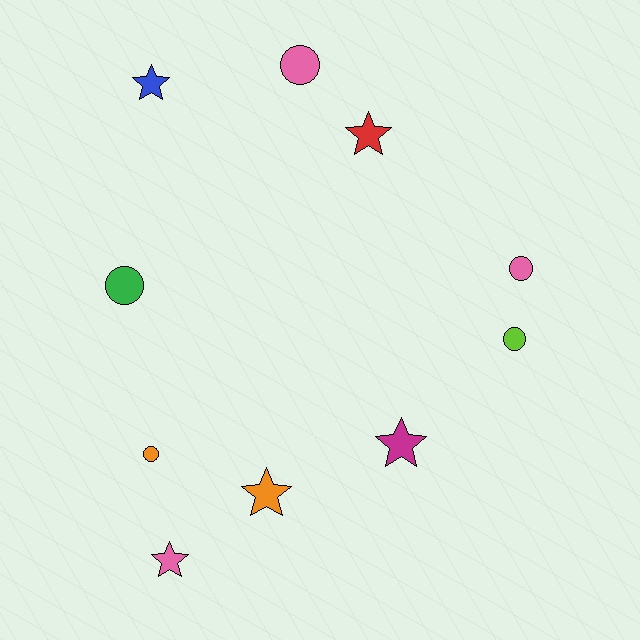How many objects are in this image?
There are 10 objects.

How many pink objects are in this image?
There are 3 pink objects.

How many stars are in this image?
There are 5 stars.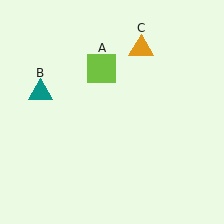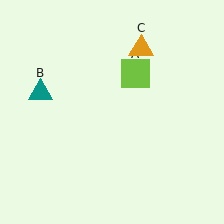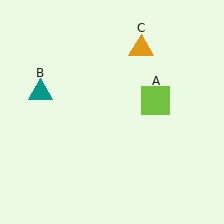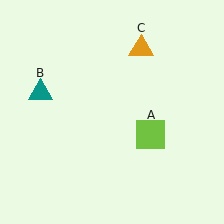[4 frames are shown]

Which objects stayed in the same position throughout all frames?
Teal triangle (object B) and orange triangle (object C) remained stationary.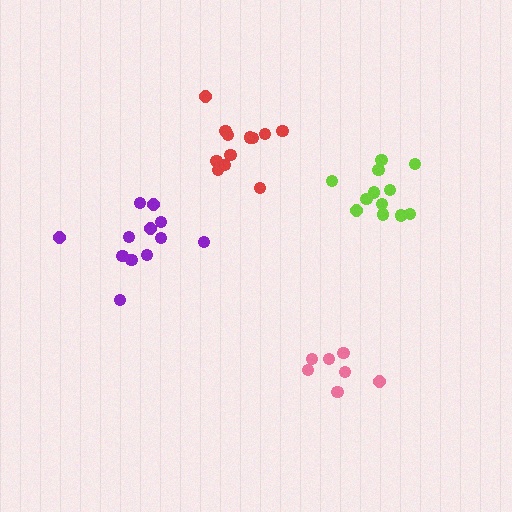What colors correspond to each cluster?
The clusters are colored: pink, red, purple, lime.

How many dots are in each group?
Group 1: 7 dots, Group 2: 12 dots, Group 3: 12 dots, Group 4: 12 dots (43 total).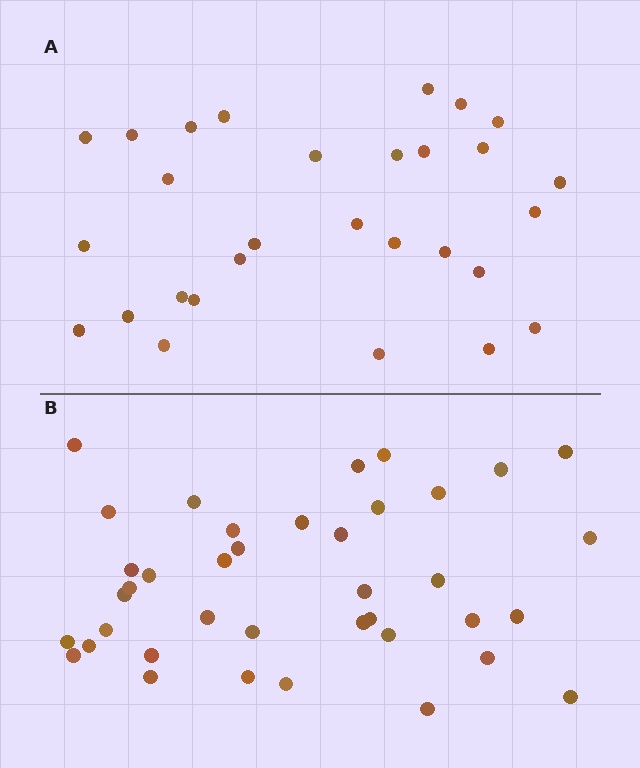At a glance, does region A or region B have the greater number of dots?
Region B (the bottom region) has more dots.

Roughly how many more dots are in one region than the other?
Region B has roughly 10 or so more dots than region A.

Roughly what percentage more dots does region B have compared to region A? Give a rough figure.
About 35% more.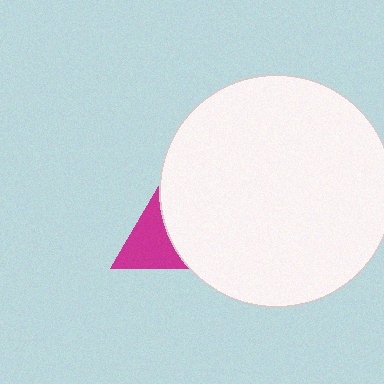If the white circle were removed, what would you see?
You would see the complete magenta triangle.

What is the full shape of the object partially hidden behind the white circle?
The partially hidden object is a magenta triangle.